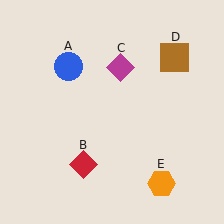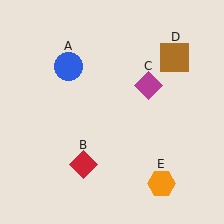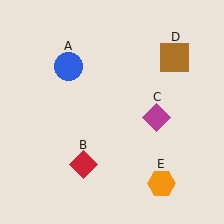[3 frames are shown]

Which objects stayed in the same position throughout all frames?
Blue circle (object A) and red diamond (object B) and brown square (object D) and orange hexagon (object E) remained stationary.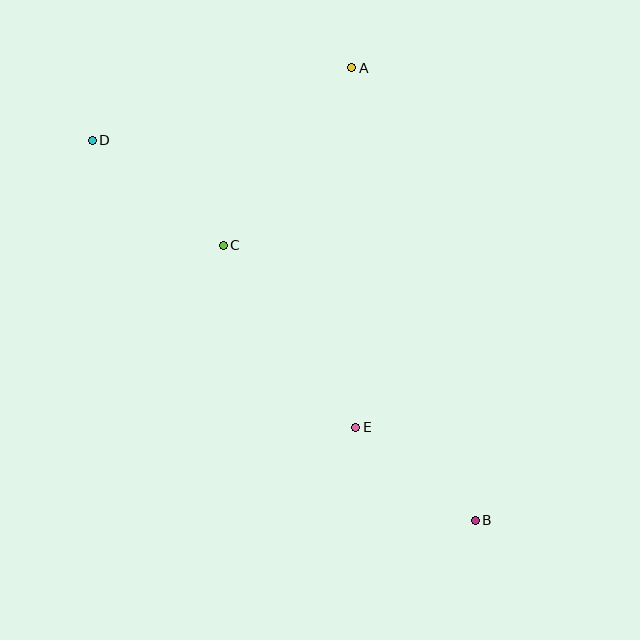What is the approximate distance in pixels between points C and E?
The distance between C and E is approximately 225 pixels.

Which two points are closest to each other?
Points B and E are closest to each other.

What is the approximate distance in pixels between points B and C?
The distance between B and C is approximately 373 pixels.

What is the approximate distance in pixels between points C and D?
The distance between C and D is approximately 168 pixels.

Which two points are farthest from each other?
Points B and D are farthest from each other.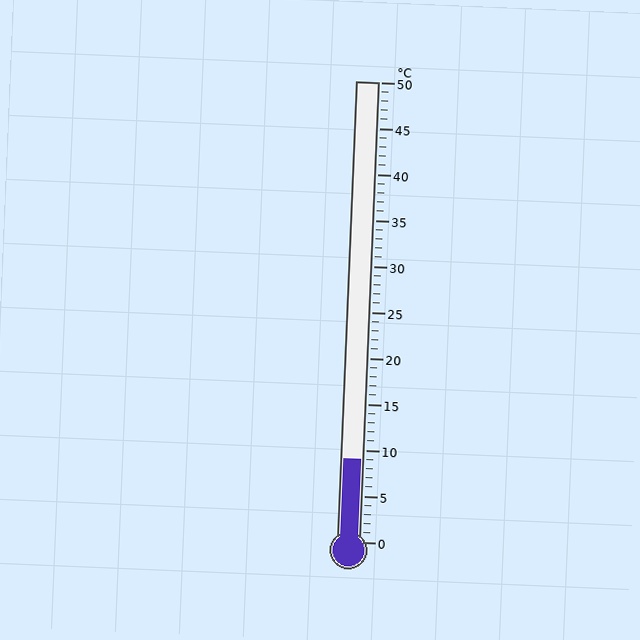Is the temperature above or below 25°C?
The temperature is below 25°C.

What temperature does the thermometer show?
The thermometer shows approximately 9°C.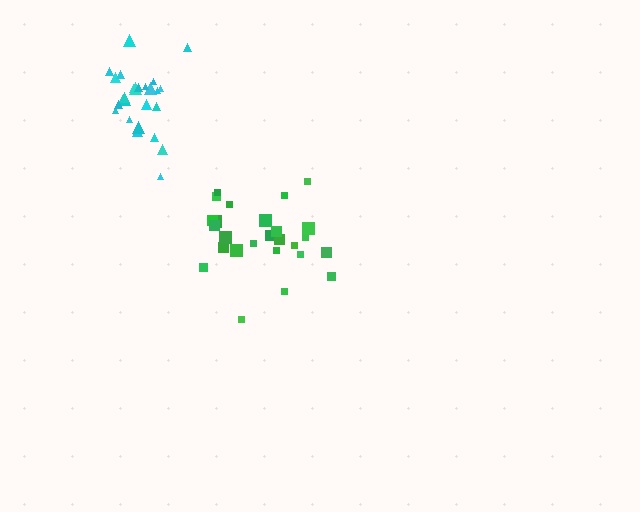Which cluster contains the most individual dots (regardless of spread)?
Cyan (27).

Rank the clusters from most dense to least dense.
cyan, green.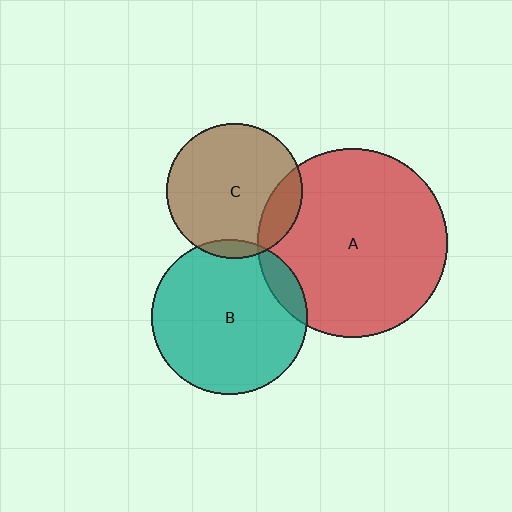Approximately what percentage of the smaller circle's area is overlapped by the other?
Approximately 15%.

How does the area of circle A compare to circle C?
Approximately 1.9 times.